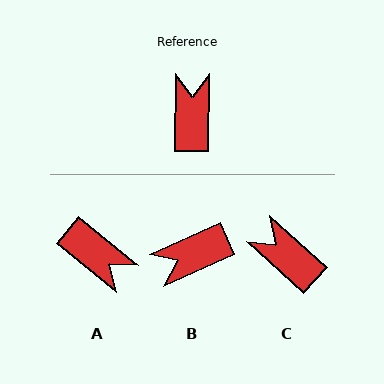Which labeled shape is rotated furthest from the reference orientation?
A, about 129 degrees away.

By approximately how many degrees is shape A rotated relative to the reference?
Approximately 129 degrees clockwise.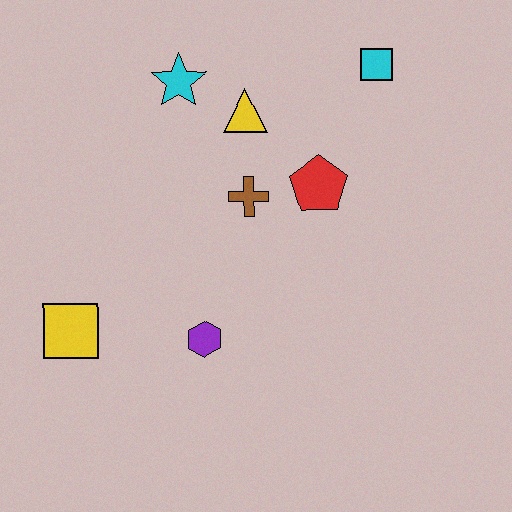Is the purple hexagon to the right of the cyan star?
Yes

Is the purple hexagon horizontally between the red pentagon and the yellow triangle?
No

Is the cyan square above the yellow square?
Yes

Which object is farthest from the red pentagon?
The yellow square is farthest from the red pentagon.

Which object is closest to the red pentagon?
The brown cross is closest to the red pentagon.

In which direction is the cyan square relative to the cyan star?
The cyan square is to the right of the cyan star.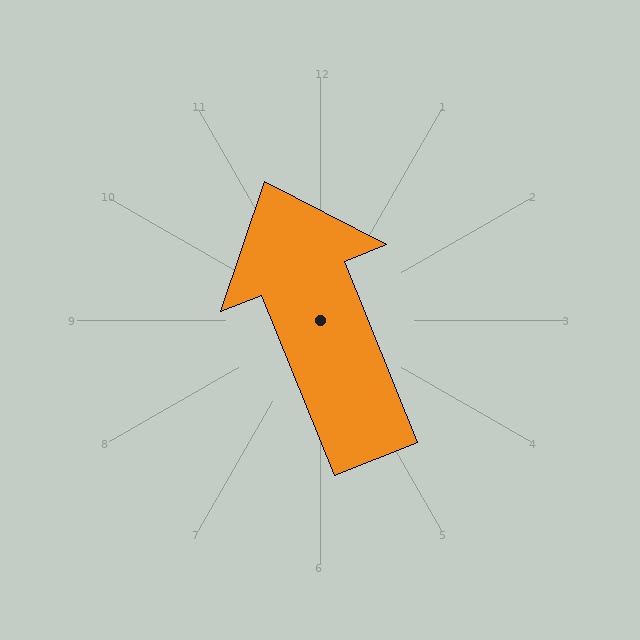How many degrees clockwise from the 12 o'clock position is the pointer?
Approximately 338 degrees.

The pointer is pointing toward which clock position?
Roughly 11 o'clock.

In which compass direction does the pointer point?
North.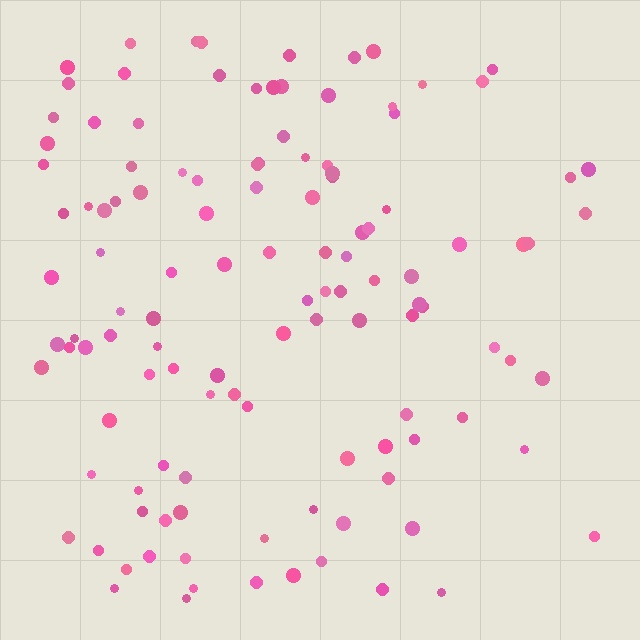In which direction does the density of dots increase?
From right to left, with the left side densest.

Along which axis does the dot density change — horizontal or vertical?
Horizontal.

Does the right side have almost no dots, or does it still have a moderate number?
Still a moderate number, just noticeably fewer than the left.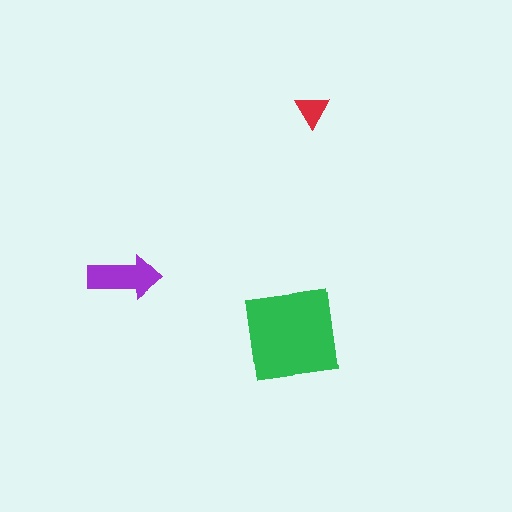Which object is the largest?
The green square.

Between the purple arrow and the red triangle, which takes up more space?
The purple arrow.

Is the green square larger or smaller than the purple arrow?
Larger.